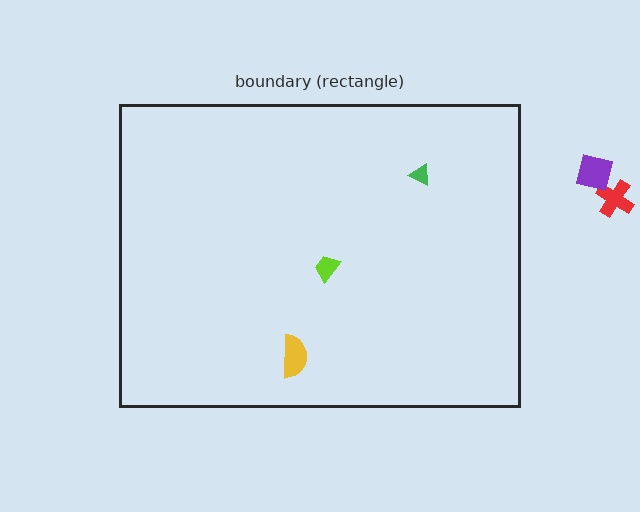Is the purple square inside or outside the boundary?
Outside.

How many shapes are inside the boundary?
3 inside, 2 outside.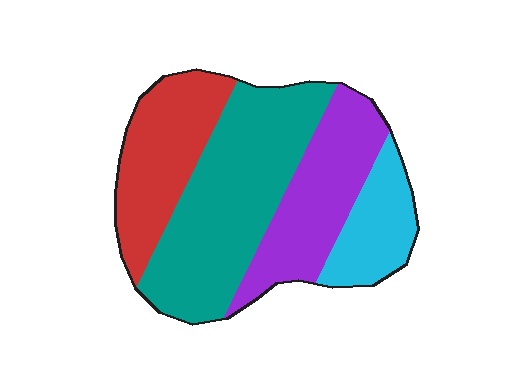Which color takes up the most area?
Teal, at roughly 40%.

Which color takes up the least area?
Cyan, at roughly 15%.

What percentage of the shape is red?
Red covers 23% of the shape.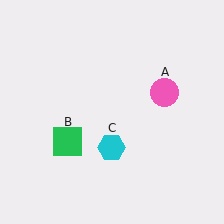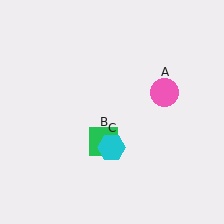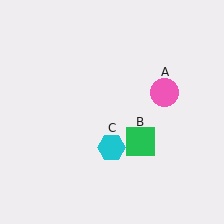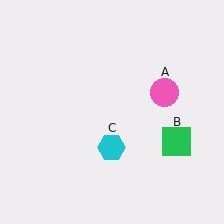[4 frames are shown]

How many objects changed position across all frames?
1 object changed position: green square (object B).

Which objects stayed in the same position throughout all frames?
Pink circle (object A) and cyan hexagon (object C) remained stationary.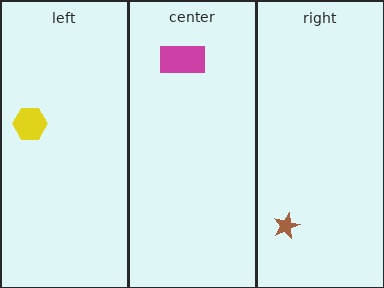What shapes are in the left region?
The yellow hexagon.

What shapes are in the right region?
The brown star.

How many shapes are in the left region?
1.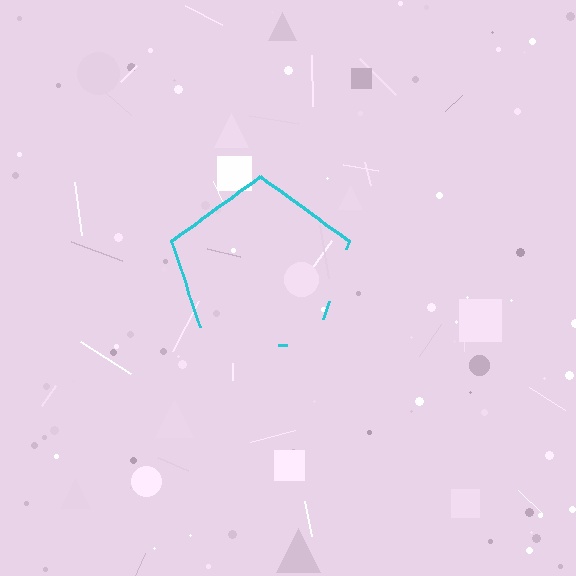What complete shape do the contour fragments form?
The contour fragments form a pentagon.